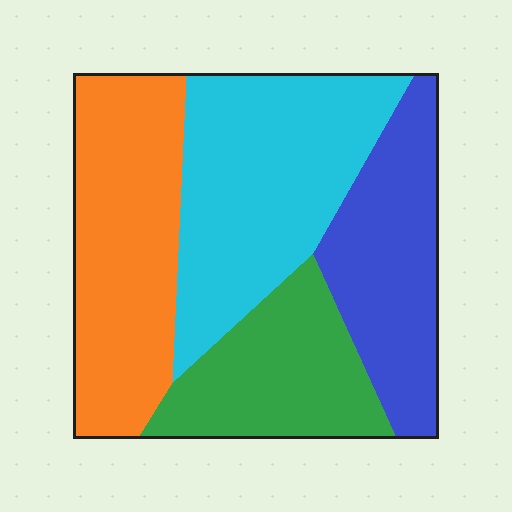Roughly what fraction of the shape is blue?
Blue takes up about one fifth (1/5) of the shape.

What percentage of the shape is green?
Green takes up about one fifth (1/5) of the shape.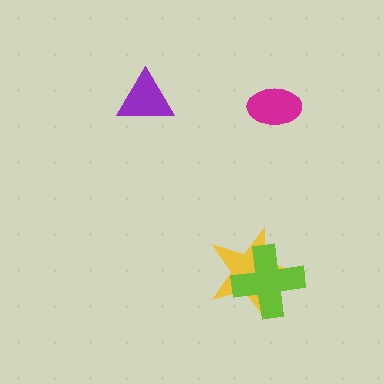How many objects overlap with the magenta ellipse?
0 objects overlap with the magenta ellipse.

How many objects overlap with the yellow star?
1 object overlaps with the yellow star.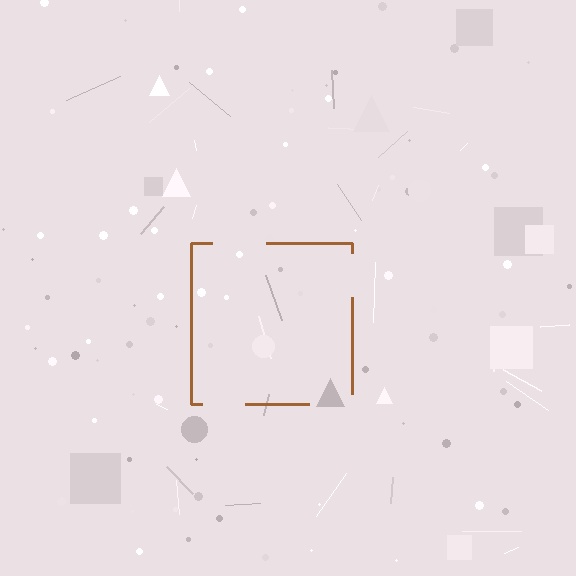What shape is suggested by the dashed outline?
The dashed outline suggests a square.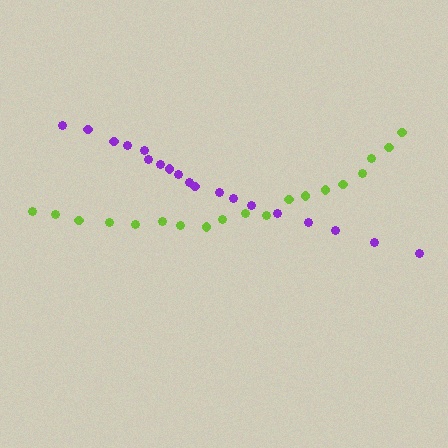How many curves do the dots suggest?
There are 2 distinct paths.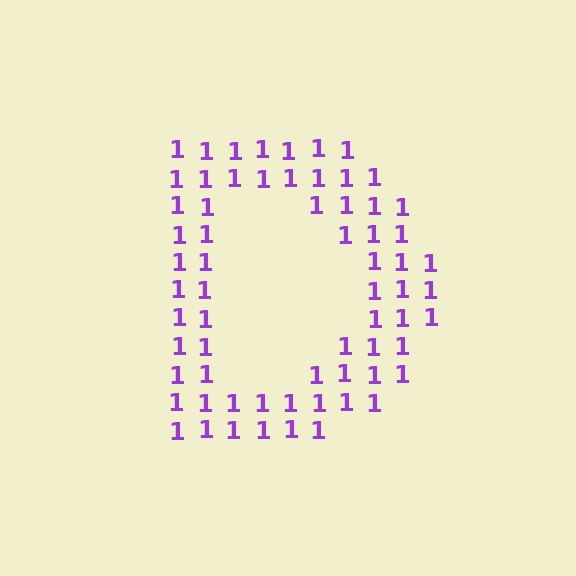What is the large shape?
The large shape is the letter D.